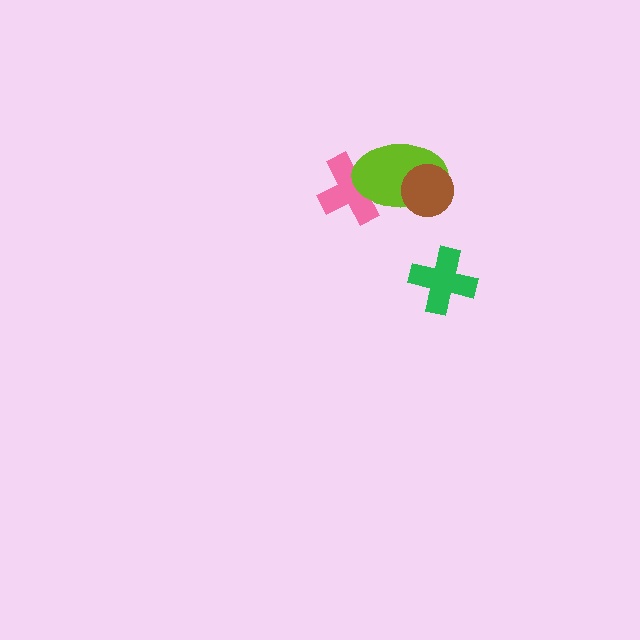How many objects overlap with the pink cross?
1 object overlaps with the pink cross.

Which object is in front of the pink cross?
The lime ellipse is in front of the pink cross.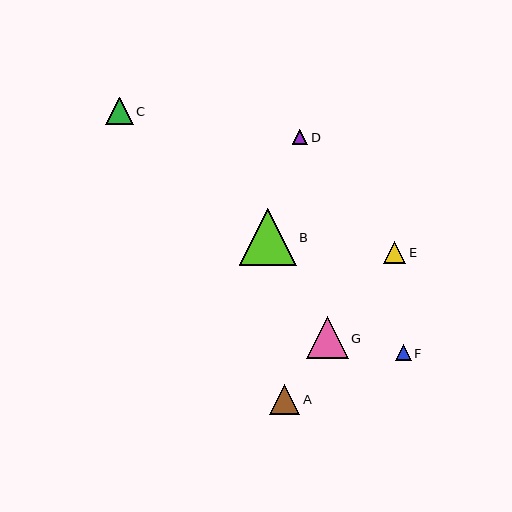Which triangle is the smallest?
Triangle D is the smallest with a size of approximately 15 pixels.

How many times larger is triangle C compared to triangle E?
Triangle C is approximately 1.3 times the size of triangle E.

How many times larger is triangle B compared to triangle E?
Triangle B is approximately 2.6 times the size of triangle E.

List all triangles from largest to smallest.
From largest to smallest: B, G, A, C, E, F, D.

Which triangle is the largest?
Triangle B is the largest with a size of approximately 57 pixels.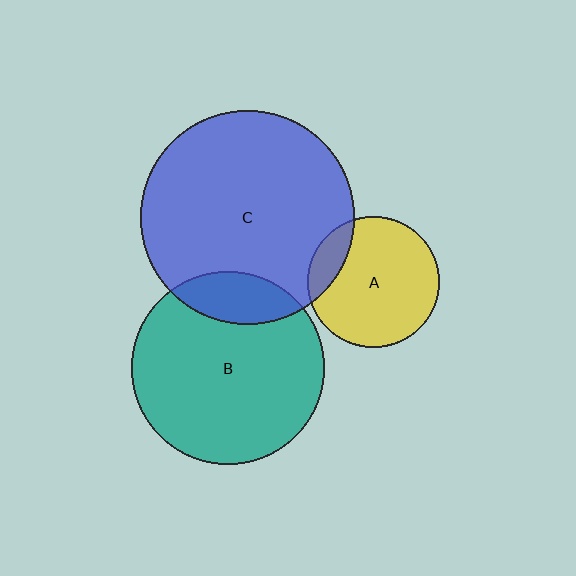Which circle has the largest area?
Circle C (blue).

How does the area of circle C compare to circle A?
Approximately 2.6 times.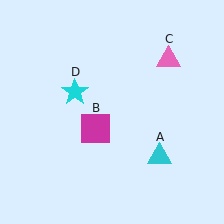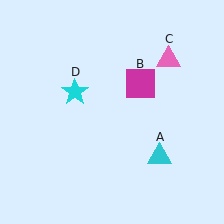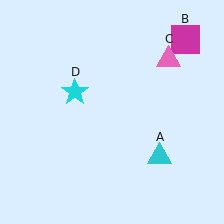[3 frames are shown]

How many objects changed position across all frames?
1 object changed position: magenta square (object B).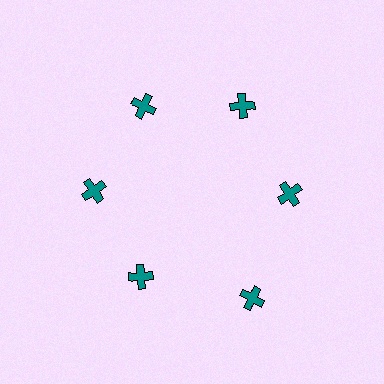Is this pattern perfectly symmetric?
No. The 6 teal crosses are arranged in a ring, but one element near the 5 o'clock position is pushed outward from the center, breaking the 6-fold rotational symmetry.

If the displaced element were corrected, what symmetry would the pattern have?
It would have 6-fold rotational symmetry — the pattern would map onto itself every 60 degrees.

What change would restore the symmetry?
The symmetry would be restored by moving it inward, back onto the ring so that all 6 crosses sit at equal angles and equal distance from the center.